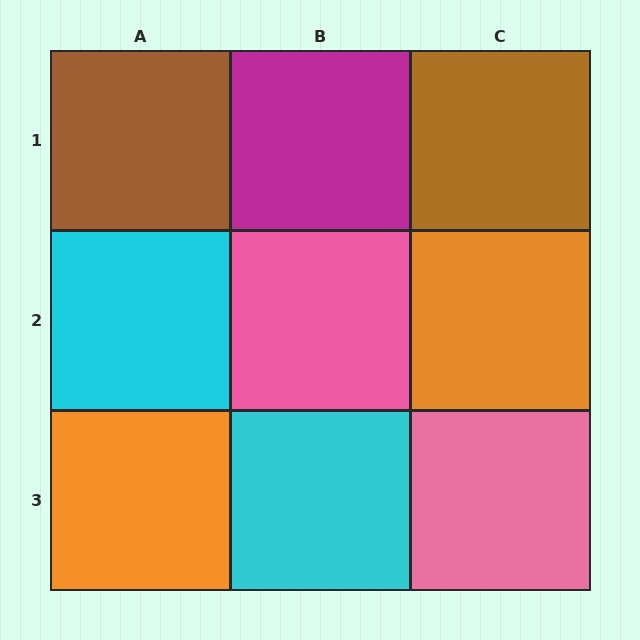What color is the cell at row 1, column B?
Magenta.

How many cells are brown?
2 cells are brown.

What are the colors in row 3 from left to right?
Orange, cyan, pink.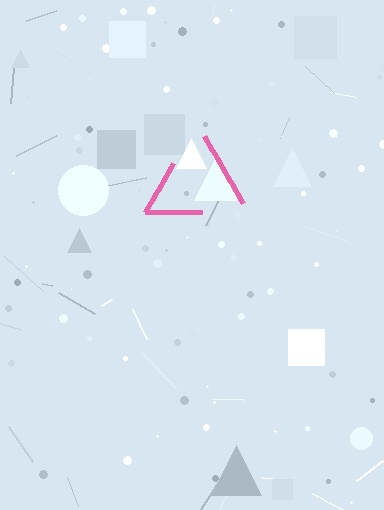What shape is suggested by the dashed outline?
The dashed outline suggests a triangle.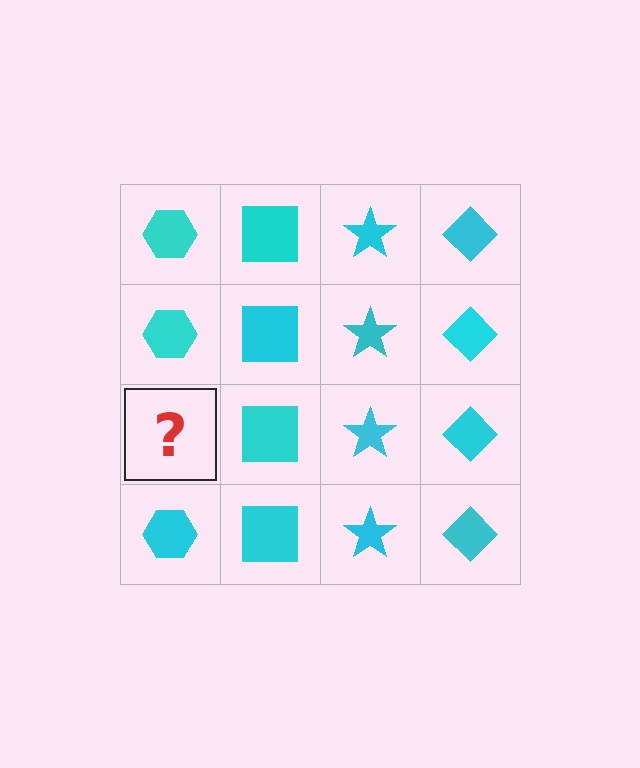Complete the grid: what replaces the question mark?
The question mark should be replaced with a cyan hexagon.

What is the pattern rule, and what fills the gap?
The rule is that each column has a consistent shape. The gap should be filled with a cyan hexagon.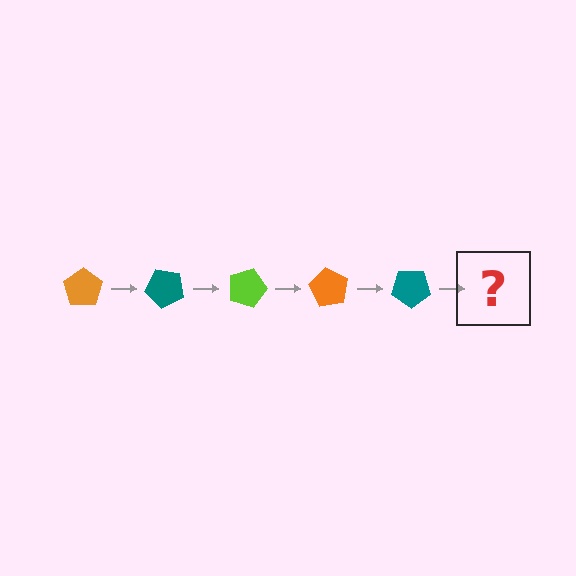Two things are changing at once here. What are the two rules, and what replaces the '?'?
The two rules are that it rotates 45 degrees each step and the color cycles through orange, teal, and lime. The '?' should be a lime pentagon, rotated 225 degrees from the start.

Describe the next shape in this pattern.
It should be a lime pentagon, rotated 225 degrees from the start.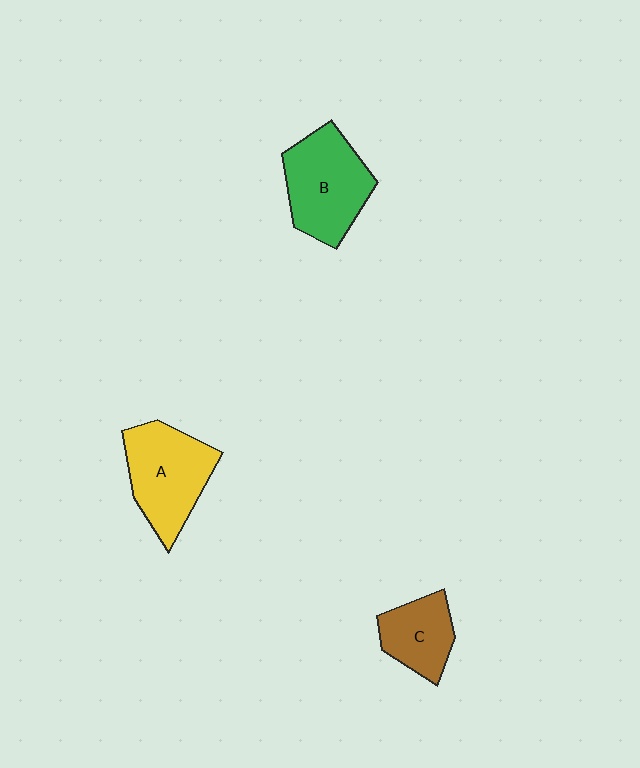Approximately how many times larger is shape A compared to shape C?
Approximately 1.6 times.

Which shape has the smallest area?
Shape C (brown).